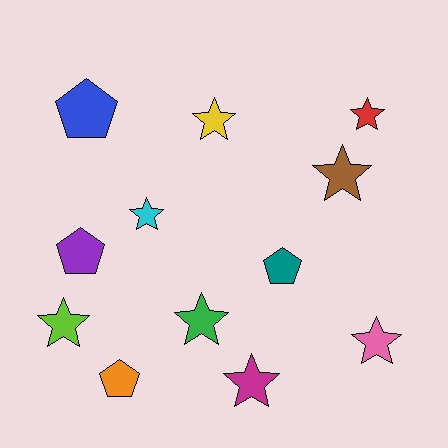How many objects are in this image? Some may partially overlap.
There are 12 objects.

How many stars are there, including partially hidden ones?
There are 8 stars.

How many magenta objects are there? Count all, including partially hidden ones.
There is 1 magenta object.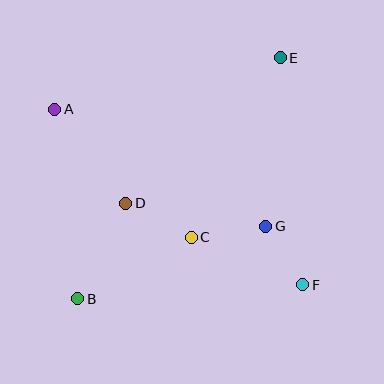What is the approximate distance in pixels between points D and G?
The distance between D and G is approximately 142 pixels.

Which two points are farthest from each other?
Points B and E are farthest from each other.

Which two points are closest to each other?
Points F and G are closest to each other.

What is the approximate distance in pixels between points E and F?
The distance between E and F is approximately 228 pixels.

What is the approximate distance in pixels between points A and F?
The distance between A and F is approximately 304 pixels.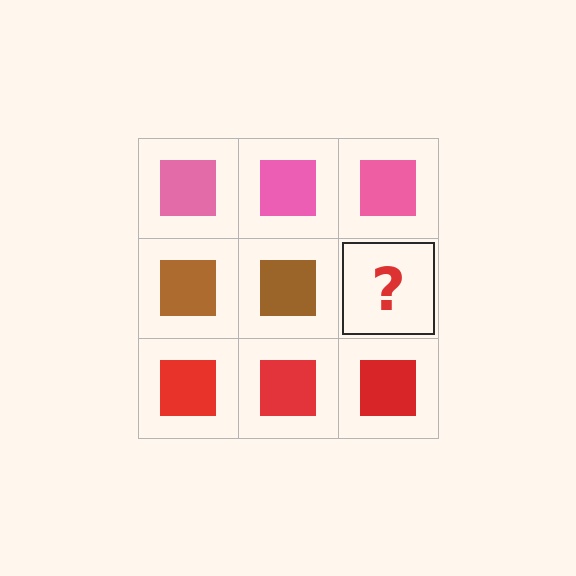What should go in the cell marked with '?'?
The missing cell should contain a brown square.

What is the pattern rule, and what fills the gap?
The rule is that each row has a consistent color. The gap should be filled with a brown square.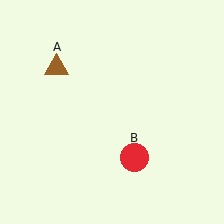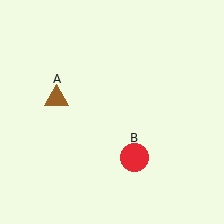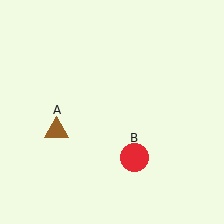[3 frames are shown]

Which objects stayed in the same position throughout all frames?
Red circle (object B) remained stationary.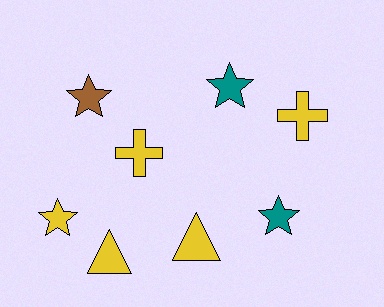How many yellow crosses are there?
There are 2 yellow crosses.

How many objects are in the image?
There are 8 objects.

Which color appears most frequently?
Yellow, with 5 objects.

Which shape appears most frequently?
Star, with 4 objects.